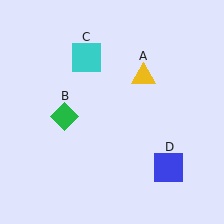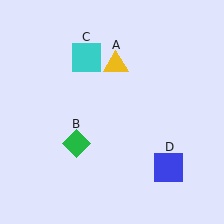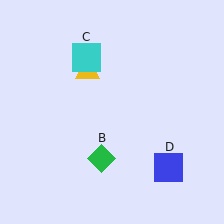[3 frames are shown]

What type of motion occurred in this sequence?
The yellow triangle (object A), green diamond (object B) rotated counterclockwise around the center of the scene.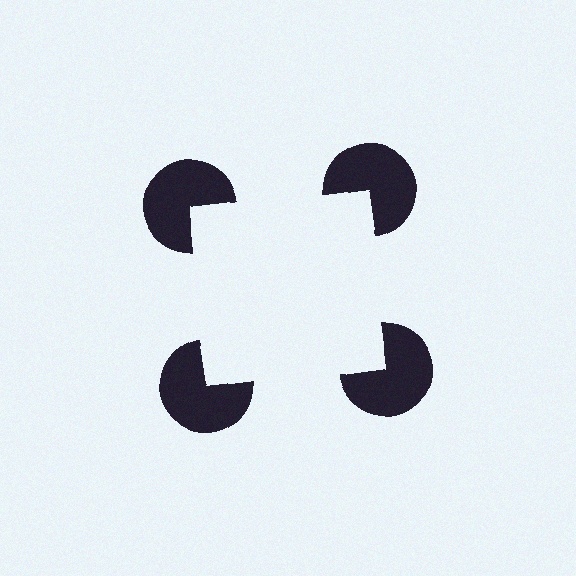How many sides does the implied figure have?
4 sides.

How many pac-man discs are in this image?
There are 4 — one at each vertex of the illusory square.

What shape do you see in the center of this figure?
An illusory square — its edges are inferred from the aligned wedge cuts in the pac-man discs, not physically drawn.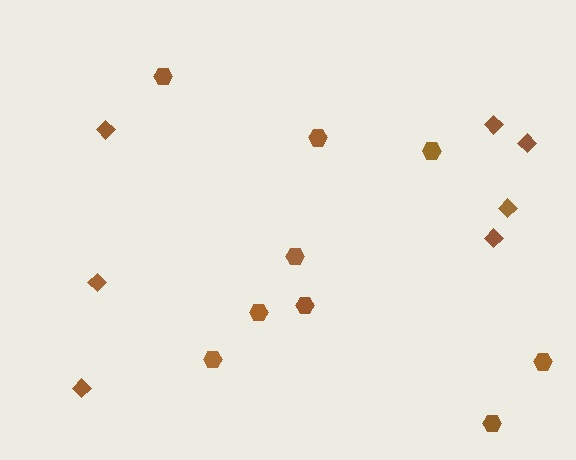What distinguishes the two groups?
There are 2 groups: one group of diamonds (7) and one group of hexagons (9).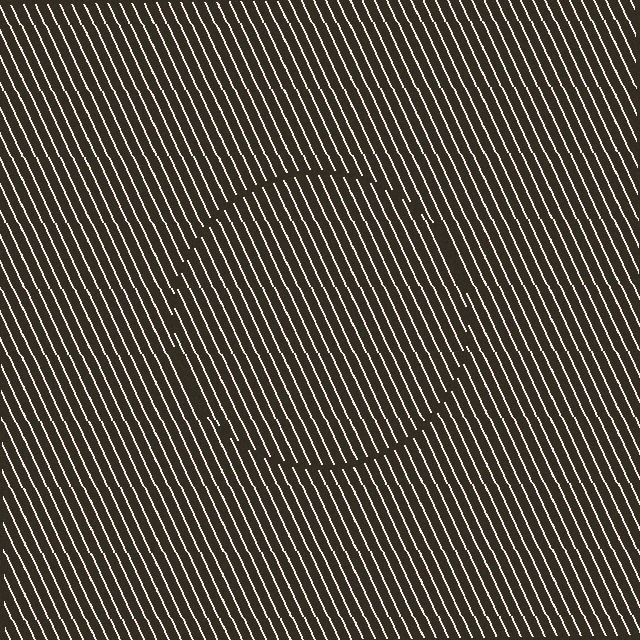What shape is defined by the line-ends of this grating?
An illusory circle. The interior of the shape contains the same grating, shifted by half a period — the contour is defined by the phase discontinuity where line-ends from the inner and outer gratings abut.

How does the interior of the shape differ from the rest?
The interior of the shape contains the same grating, shifted by half a period — the contour is defined by the phase discontinuity where line-ends from the inner and outer gratings abut.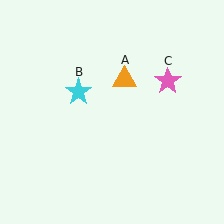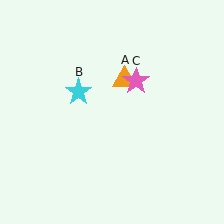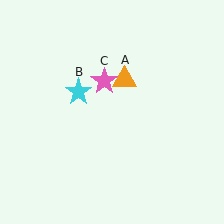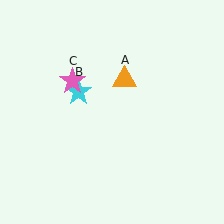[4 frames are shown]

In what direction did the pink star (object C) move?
The pink star (object C) moved left.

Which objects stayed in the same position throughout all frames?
Orange triangle (object A) and cyan star (object B) remained stationary.